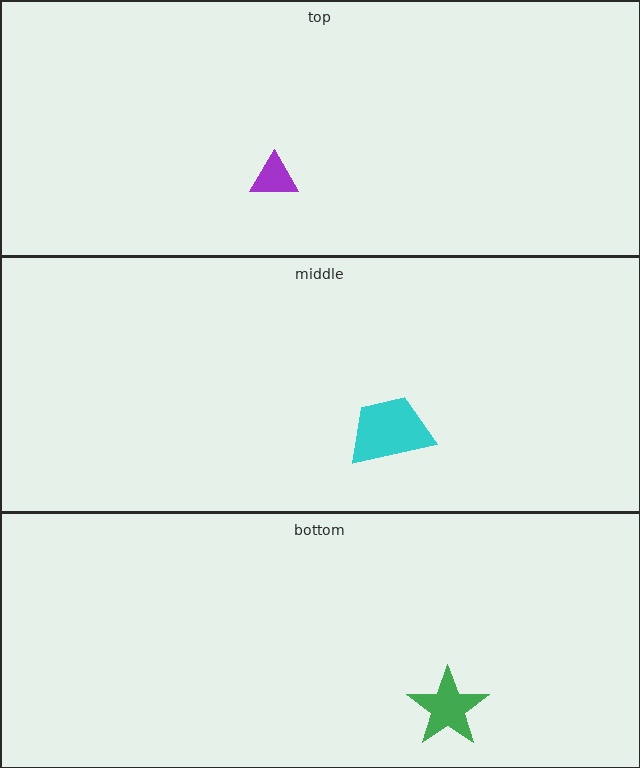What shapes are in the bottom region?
The green star.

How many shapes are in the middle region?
1.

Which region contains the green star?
The bottom region.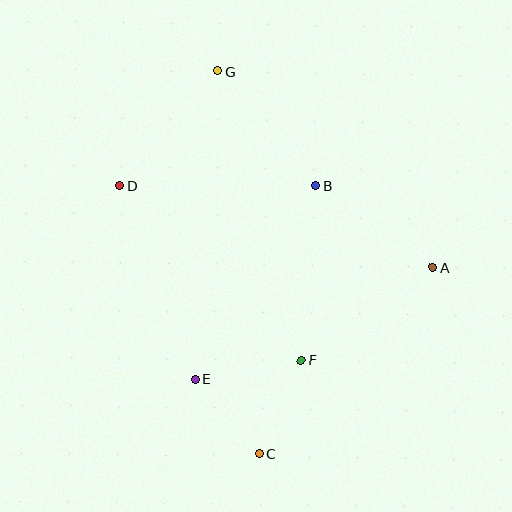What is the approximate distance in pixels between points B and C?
The distance between B and C is approximately 274 pixels.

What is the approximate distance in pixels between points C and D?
The distance between C and D is approximately 302 pixels.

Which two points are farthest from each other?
Points C and G are farthest from each other.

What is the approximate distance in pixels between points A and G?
The distance between A and G is approximately 291 pixels.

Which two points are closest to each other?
Points C and E are closest to each other.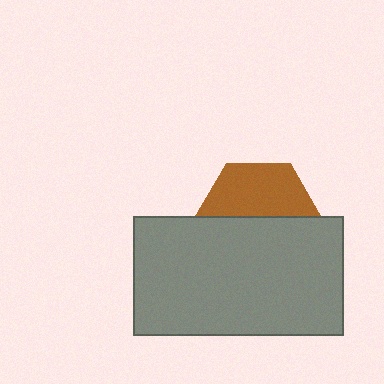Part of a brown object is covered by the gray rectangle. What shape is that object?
It is a hexagon.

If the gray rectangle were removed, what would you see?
You would see the complete brown hexagon.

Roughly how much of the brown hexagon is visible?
About half of it is visible (roughly 45%).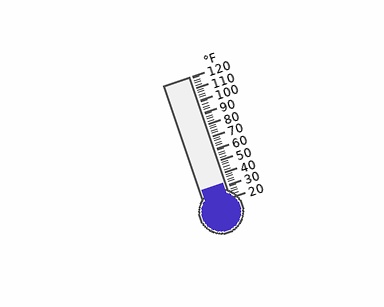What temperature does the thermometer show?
The thermometer shows approximately 32°F.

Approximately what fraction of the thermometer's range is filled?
The thermometer is filled to approximately 10% of its range.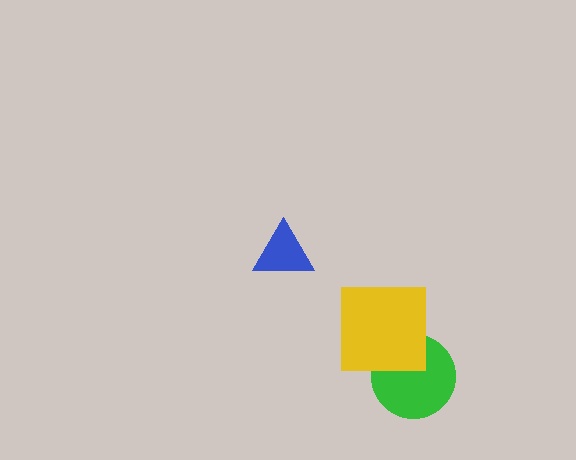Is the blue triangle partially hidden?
No, no other shape covers it.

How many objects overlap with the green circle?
1 object overlaps with the green circle.